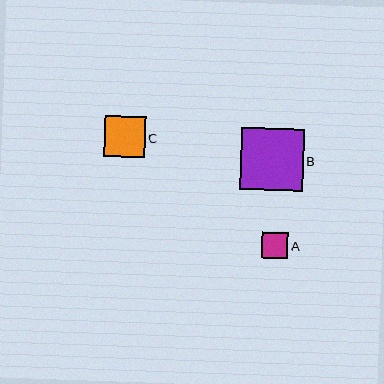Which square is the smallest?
Square A is the smallest with a size of approximately 26 pixels.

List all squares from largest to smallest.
From largest to smallest: B, C, A.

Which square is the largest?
Square B is the largest with a size of approximately 63 pixels.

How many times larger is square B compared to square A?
Square B is approximately 2.4 times the size of square A.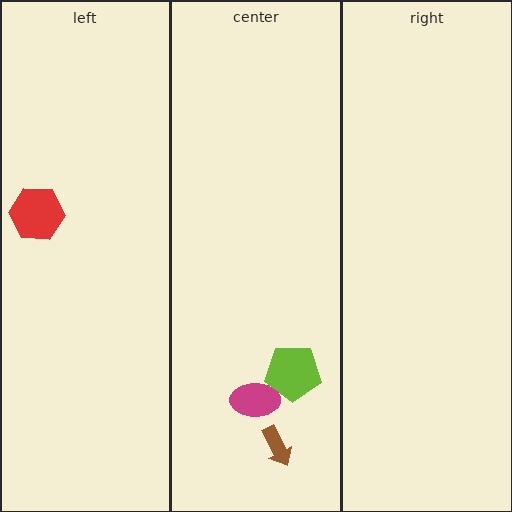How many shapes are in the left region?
1.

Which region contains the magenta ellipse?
The center region.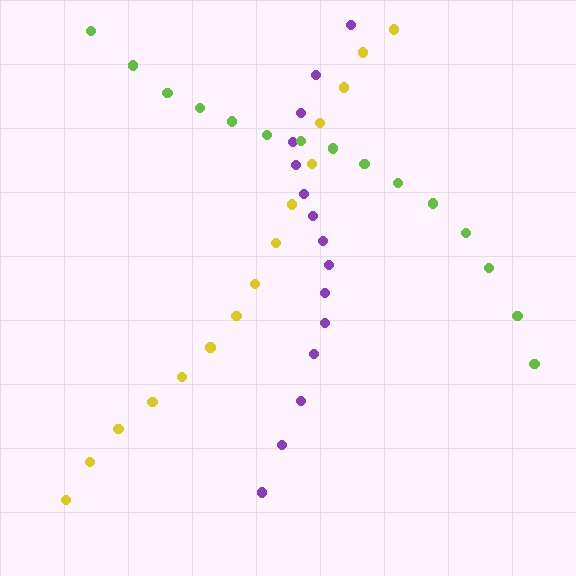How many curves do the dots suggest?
There are 3 distinct paths.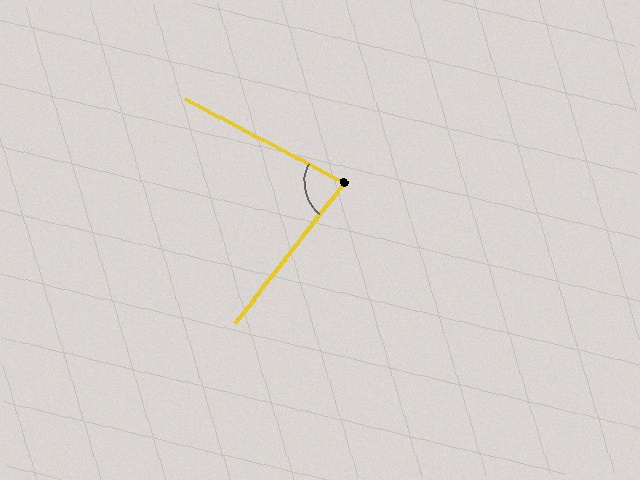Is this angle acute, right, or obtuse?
It is acute.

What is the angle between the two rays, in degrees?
Approximately 80 degrees.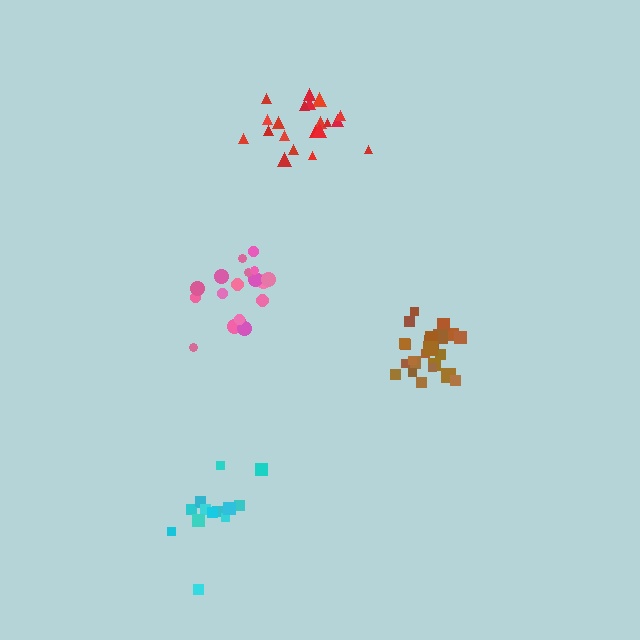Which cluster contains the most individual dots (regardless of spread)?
Brown (25).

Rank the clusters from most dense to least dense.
brown, red, pink, cyan.